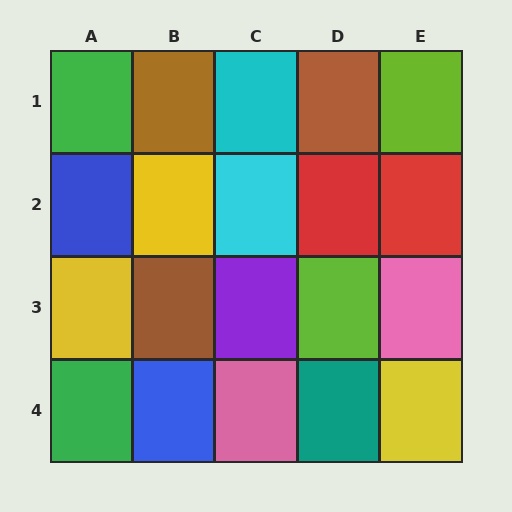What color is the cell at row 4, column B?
Blue.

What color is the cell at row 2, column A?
Blue.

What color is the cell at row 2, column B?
Yellow.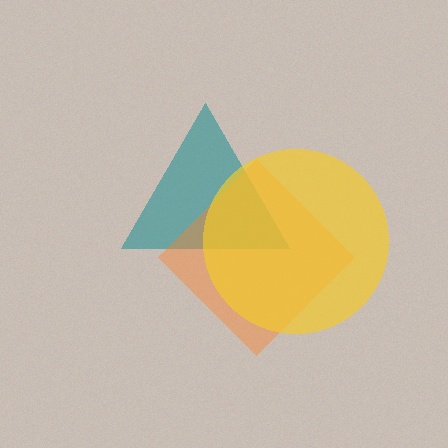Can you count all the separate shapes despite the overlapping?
Yes, there are 3 separate shapes.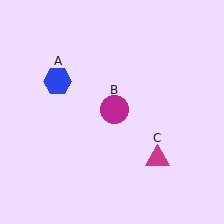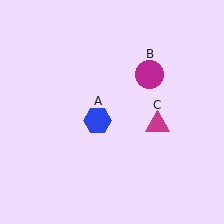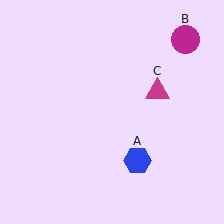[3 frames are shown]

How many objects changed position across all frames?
3 objects changed position: blue hexagon (object A), magenta circle (object B), magenta triangle (object C).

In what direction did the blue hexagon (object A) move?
The blue hexagon (object A) moved down and to the right.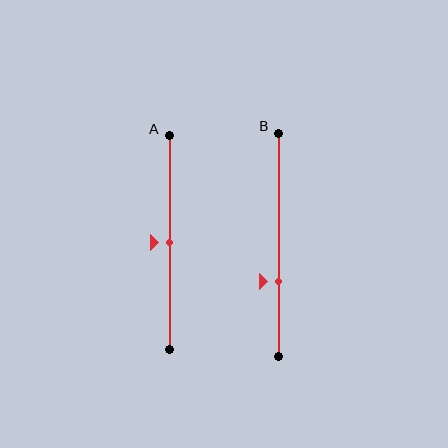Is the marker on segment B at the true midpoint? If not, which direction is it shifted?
No, the marker on segment B is shifted downward by about 16% of the segment length.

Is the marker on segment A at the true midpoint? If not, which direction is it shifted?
Yes, the marker on segment A is at the true midpoint.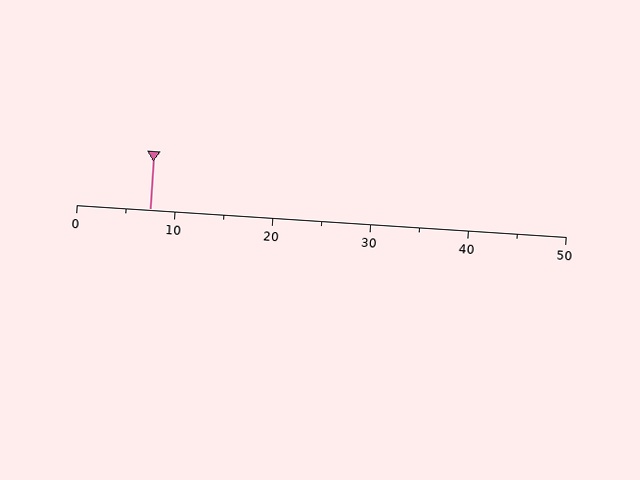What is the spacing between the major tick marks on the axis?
The major ticks are spaced 10 apart.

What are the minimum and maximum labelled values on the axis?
The axis runs from 0 to 50.